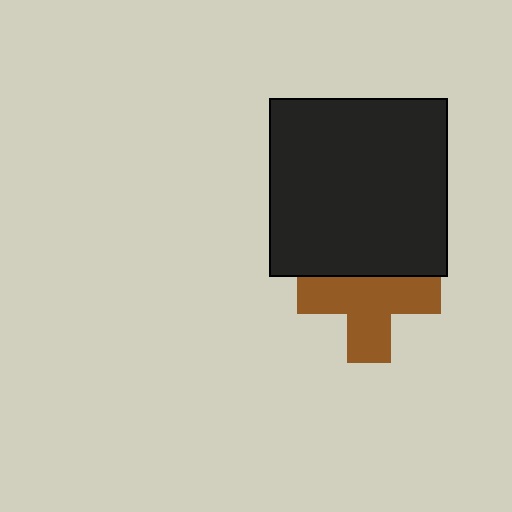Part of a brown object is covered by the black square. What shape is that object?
It is a cross.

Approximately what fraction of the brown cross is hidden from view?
Roughly 31% of the brown cross is hidden behind the black square.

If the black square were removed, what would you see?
You would see the complete brown cross.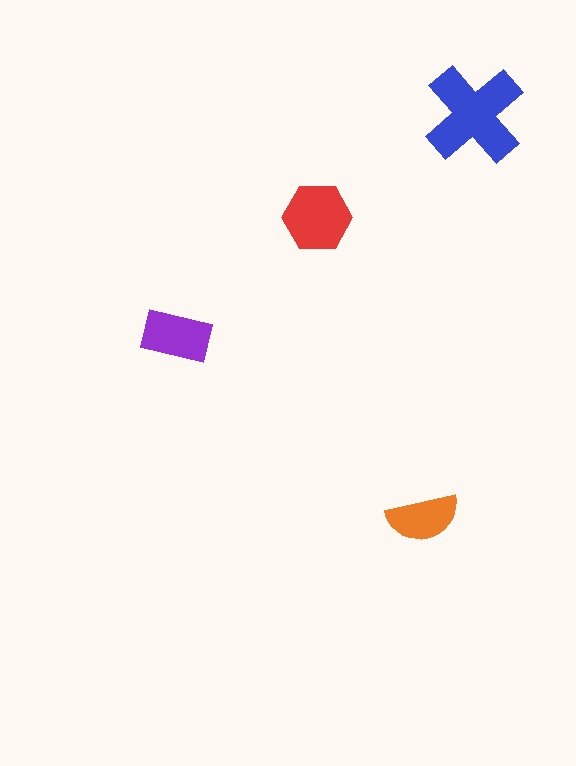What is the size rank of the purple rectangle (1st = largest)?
3rd.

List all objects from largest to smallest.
The blue cross, the red hexagon, the purple rectangle, the orange semicircle.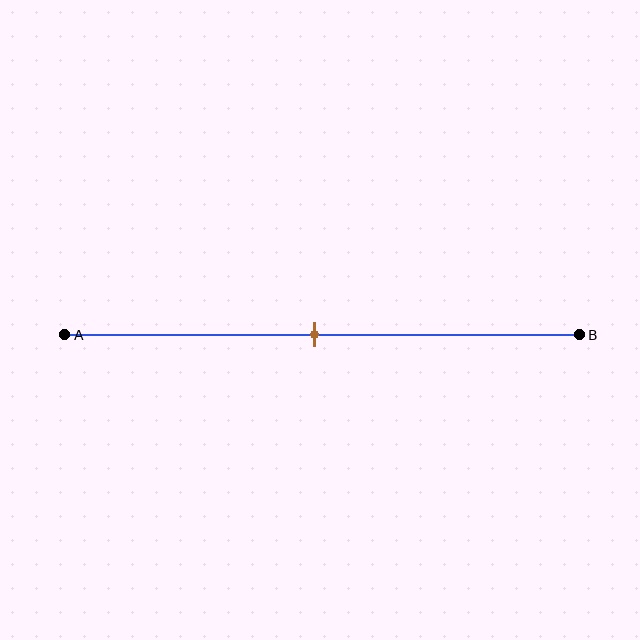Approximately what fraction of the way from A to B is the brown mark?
The brown mark is approximately 50% of the way from A to B.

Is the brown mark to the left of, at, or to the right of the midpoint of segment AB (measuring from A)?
The brown mark is approximately at the midpoint of segment AB.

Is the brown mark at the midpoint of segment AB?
Yes, the mark is approximately at the midpoint.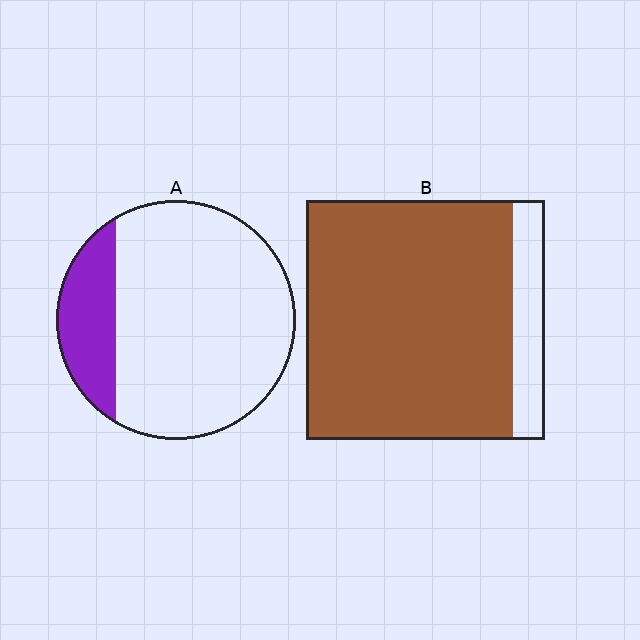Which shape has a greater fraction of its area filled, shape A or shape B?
Shape B.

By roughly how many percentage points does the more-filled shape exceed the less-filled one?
By roughly 65 percentage points (B over A).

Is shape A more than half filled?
No.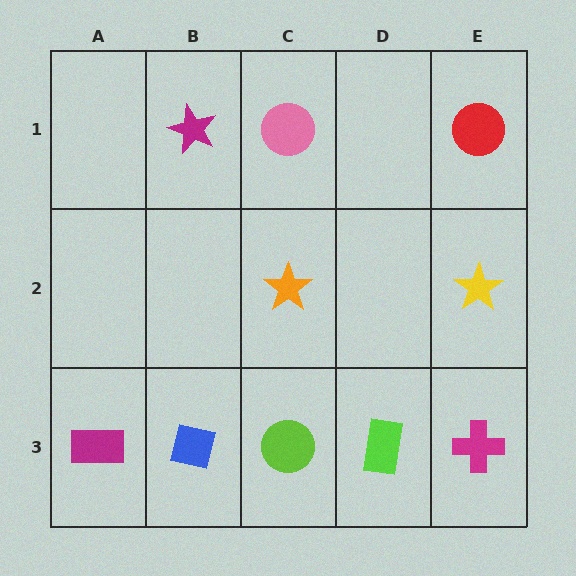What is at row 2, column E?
A yellow star.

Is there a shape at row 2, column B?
No, that cell is empty.